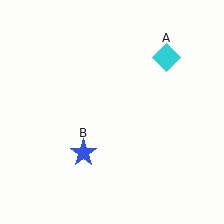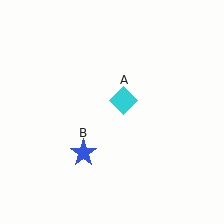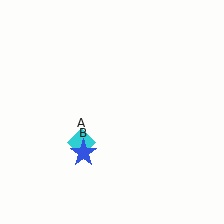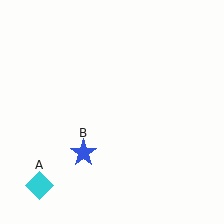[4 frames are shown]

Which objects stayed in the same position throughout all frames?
Blue star (object B) remained stationary.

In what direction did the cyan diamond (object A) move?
The cyan diamond (object A) moved down and to the left.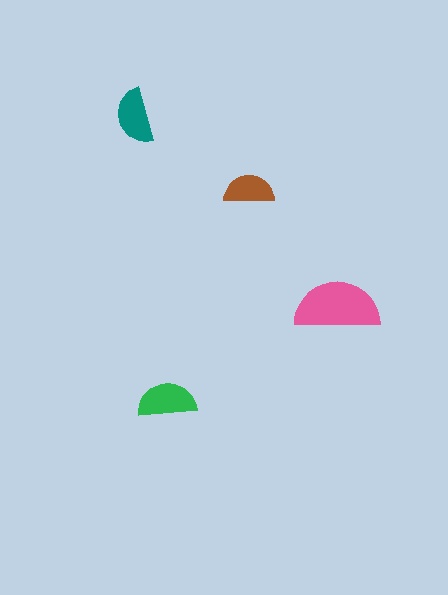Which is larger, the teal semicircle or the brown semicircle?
The teal one.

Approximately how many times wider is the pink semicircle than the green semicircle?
About 1.5 times wider.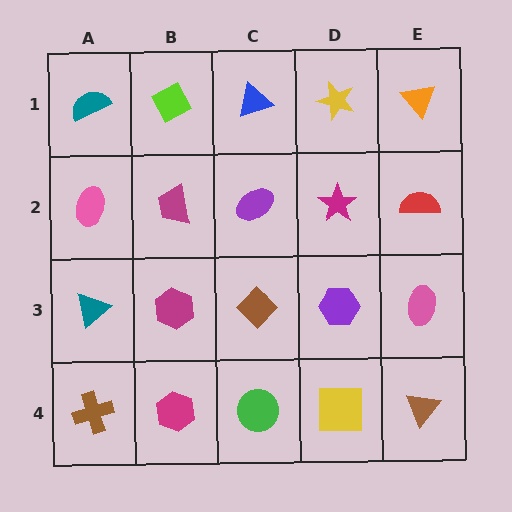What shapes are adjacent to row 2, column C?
A blue triangle (row 1, column C), a brown diamond (row 3, column C), a magenta trapezoid (row 2, column B), a magenta star (row 2, column D).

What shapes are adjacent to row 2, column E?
An orange triangle (row 1, column E), a pink ellipse (row 3, column E), a magenta star (row 2, column D).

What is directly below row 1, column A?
A pink ellipse.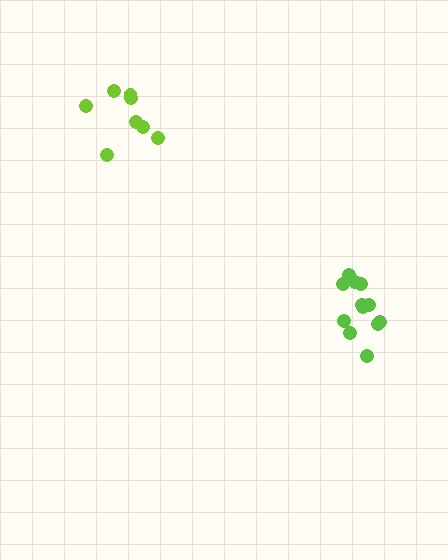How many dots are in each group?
Group 1: 8 dots, Group 2: 12 dots (20 total).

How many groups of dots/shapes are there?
There are 2 groups.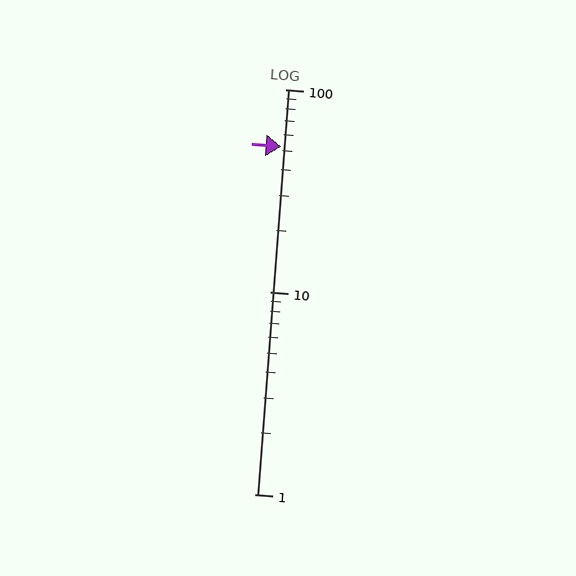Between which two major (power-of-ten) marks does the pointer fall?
The pointer is between 10 and 100.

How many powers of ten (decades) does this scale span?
The scale spans 2 decades, from 1 to 100.